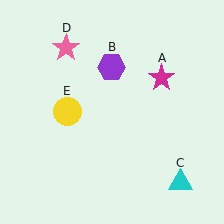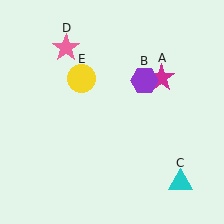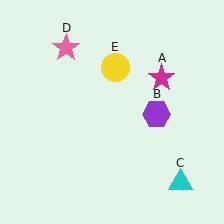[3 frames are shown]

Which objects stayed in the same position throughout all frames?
Magenta star (object A) and cyan triangle (object C) and pink star (object D) remained stationary.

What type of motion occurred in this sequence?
The purple hexagon (object B), yellow circle (object E) rotated clockwise around the center of the scene.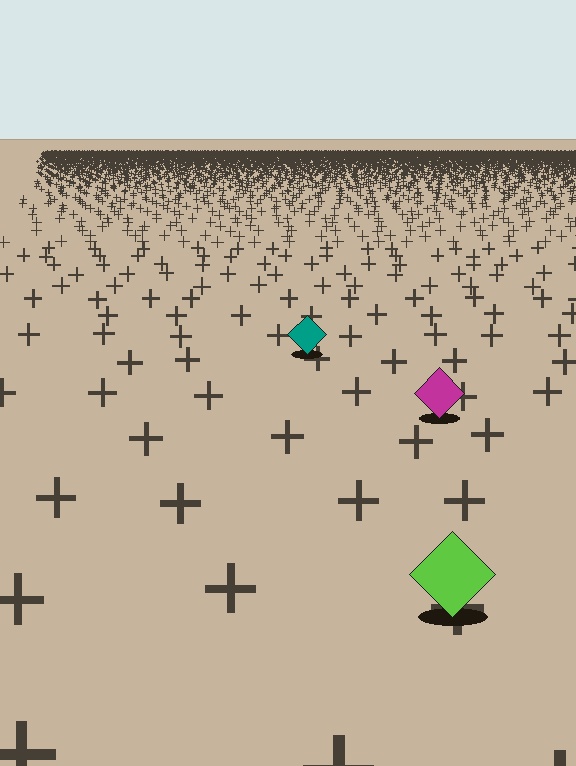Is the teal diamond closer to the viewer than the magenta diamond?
No. The magenta diamond is closer — you can tell from the texture gradient: the ground texture is coarser near it.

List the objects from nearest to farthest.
From nearest to farthest: the lime diamond, the magenta diamond, the teal diamond.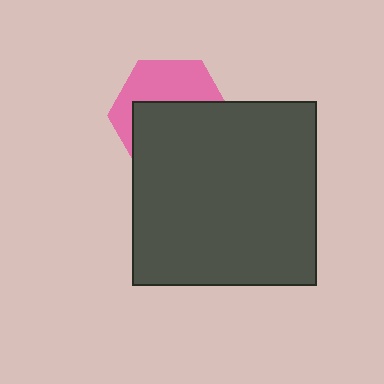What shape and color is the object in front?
The object in front is a dark gray square.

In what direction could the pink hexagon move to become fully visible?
The pink hexagon could move up. That would shift it out from behind the dark gray square entirely.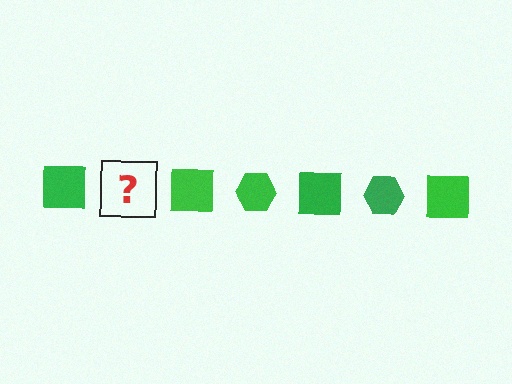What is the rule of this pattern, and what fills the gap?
The rule is that the pattern cycles through square, hexagon shapes in green. The gap should be filled with a green hexagon.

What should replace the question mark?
The question mark should be replaced with a green hexagon.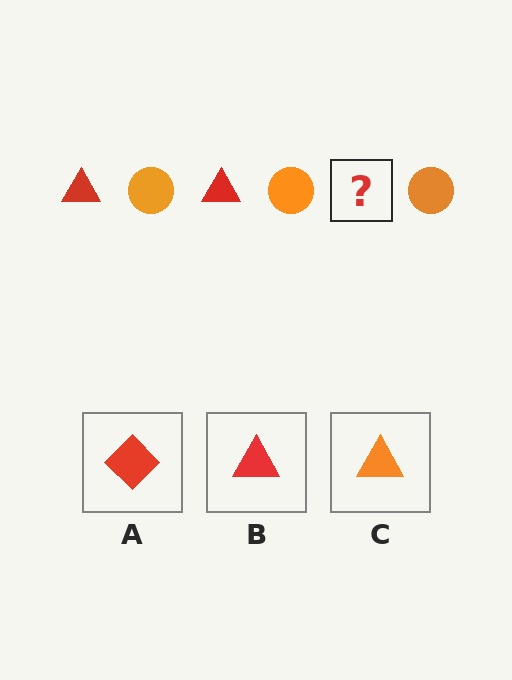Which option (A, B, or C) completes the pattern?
B.